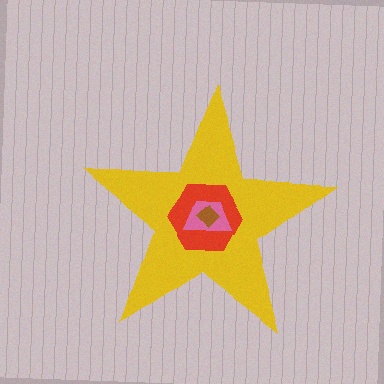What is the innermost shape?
The brown diamond.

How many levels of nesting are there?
4.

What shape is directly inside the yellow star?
The red hexagon.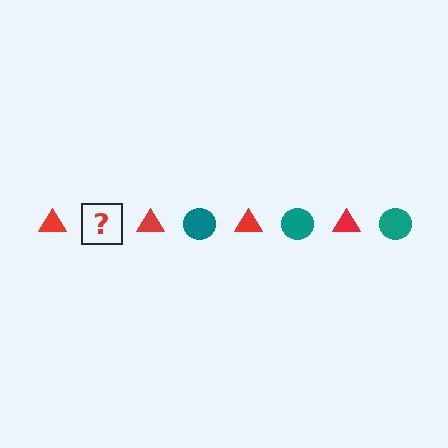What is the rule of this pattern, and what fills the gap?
The rule is that the pattern alternates between red triangle and teal circle. The gap should be filled with a teal circle.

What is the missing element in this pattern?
The missing element is a teal circle.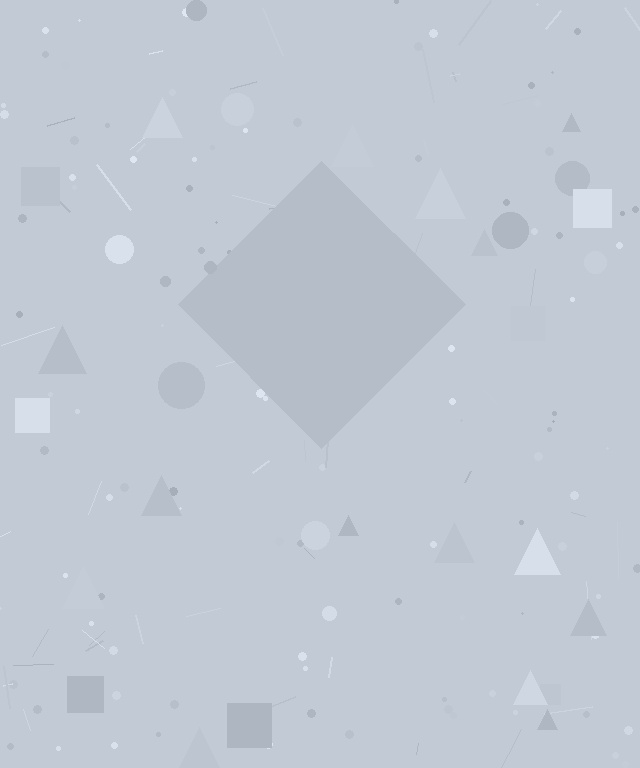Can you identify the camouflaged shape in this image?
The camouflaged shape is a diamond.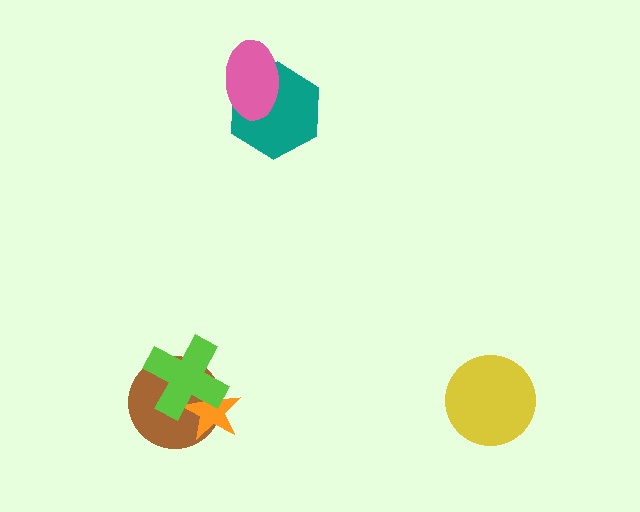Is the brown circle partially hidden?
Yes, it is partially covered by another shape.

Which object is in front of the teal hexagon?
The pink ellipse is in front of the teal hexagon.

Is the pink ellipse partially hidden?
No, no other shape covers it.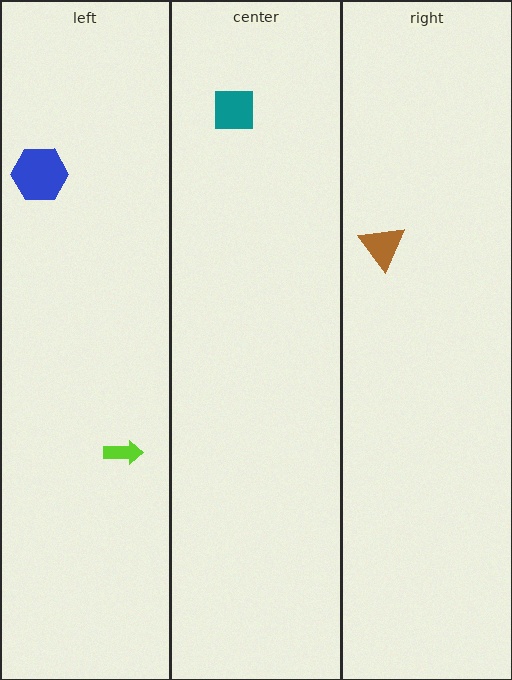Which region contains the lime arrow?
The left region.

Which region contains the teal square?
The center region.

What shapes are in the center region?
The teal square.